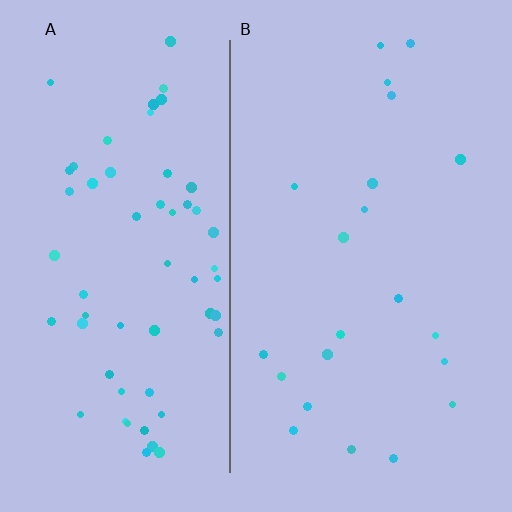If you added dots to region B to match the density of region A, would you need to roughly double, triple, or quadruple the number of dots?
Approximately triple.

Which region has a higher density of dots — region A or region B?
A (the left).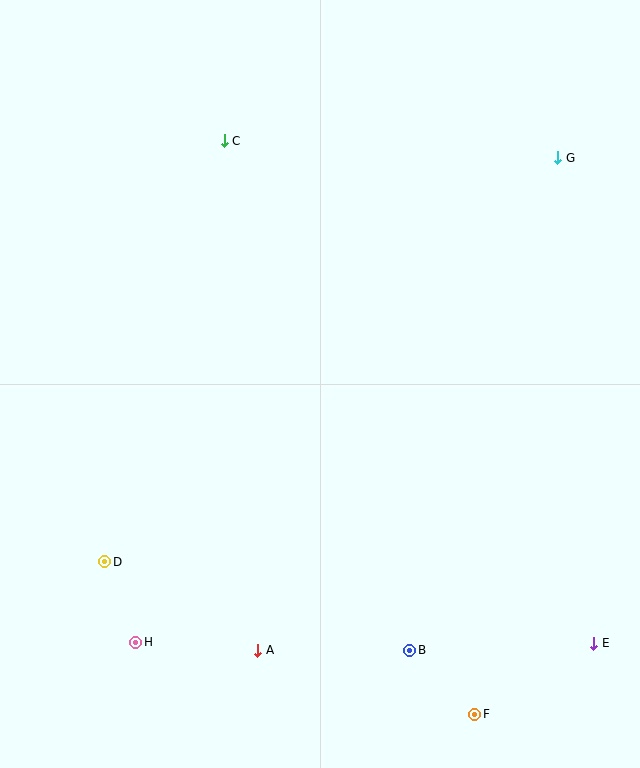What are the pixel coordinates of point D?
Point D is at (105, 562).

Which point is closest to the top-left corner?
Point C is closest to the top-left corner.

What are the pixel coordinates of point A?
Point A is at (258, 650).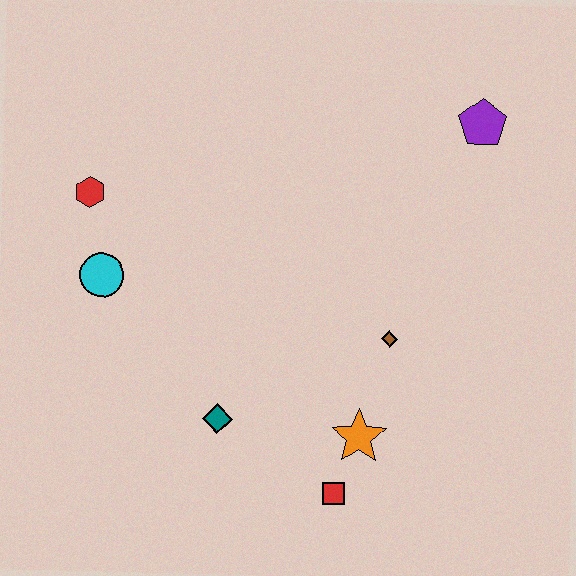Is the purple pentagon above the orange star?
Yes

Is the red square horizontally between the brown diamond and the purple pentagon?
No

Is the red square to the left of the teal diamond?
No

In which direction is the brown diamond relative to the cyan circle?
The brown diamond is to the right of the cyan circle.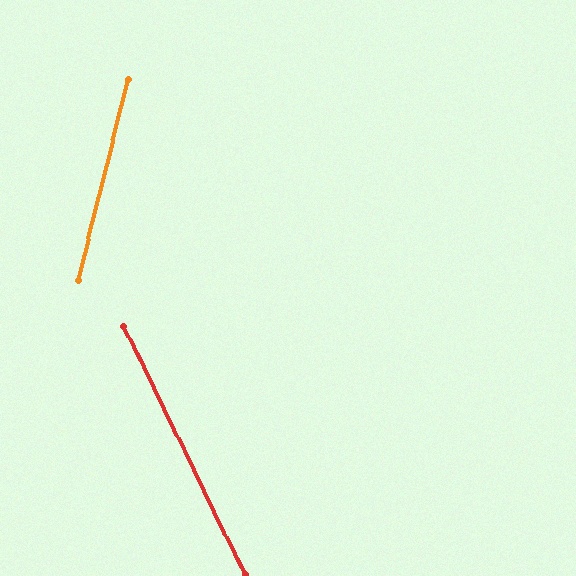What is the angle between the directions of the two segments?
Approximately 40 degrees.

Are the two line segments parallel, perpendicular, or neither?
Neither parallel nor perpendicular — they differ by about 40°.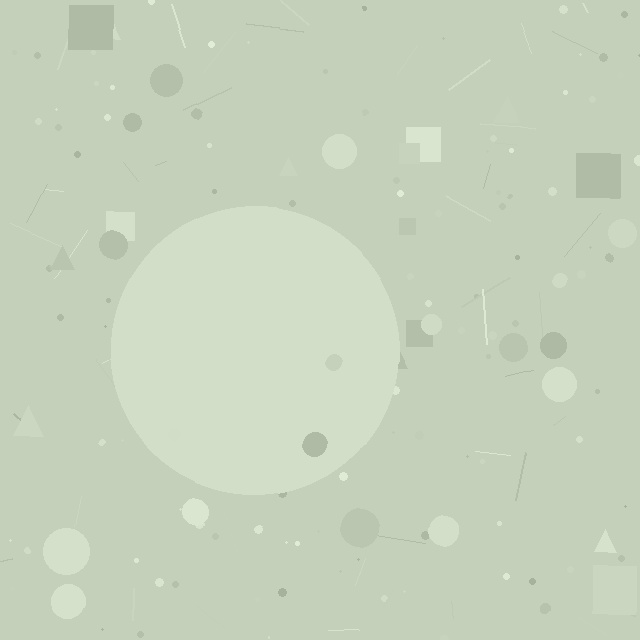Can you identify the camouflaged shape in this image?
The camouflaged shape is a circle.